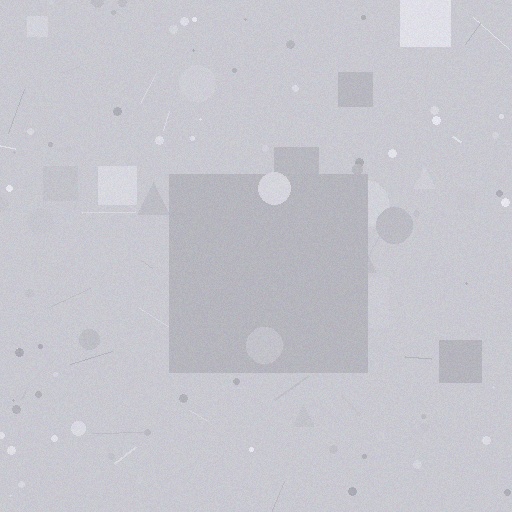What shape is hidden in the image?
A square is hidden in the image.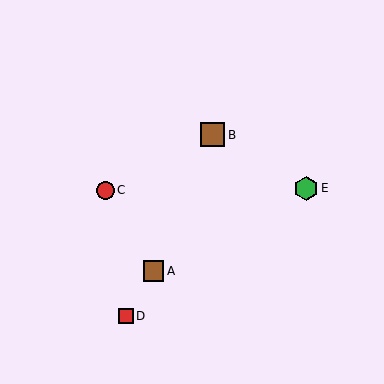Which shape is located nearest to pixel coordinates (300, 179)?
The green hexagon (labeled E) at (306, 188) is nearest to that location.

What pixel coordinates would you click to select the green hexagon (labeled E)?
Click at (306, 188) to select the green hexagon E.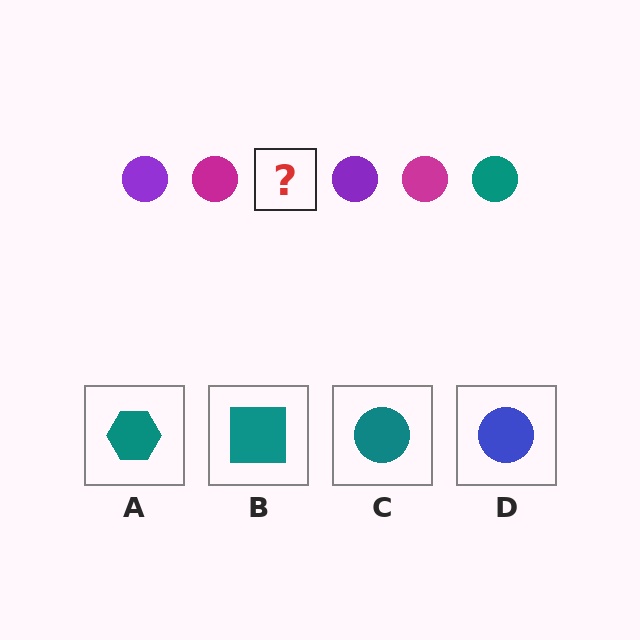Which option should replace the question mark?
Option C.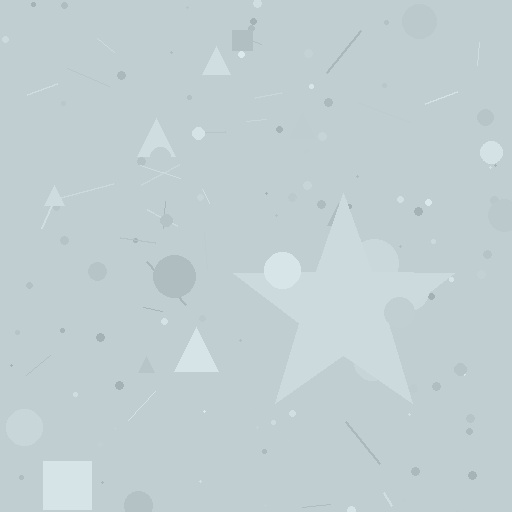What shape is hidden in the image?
A star is hidden in the image.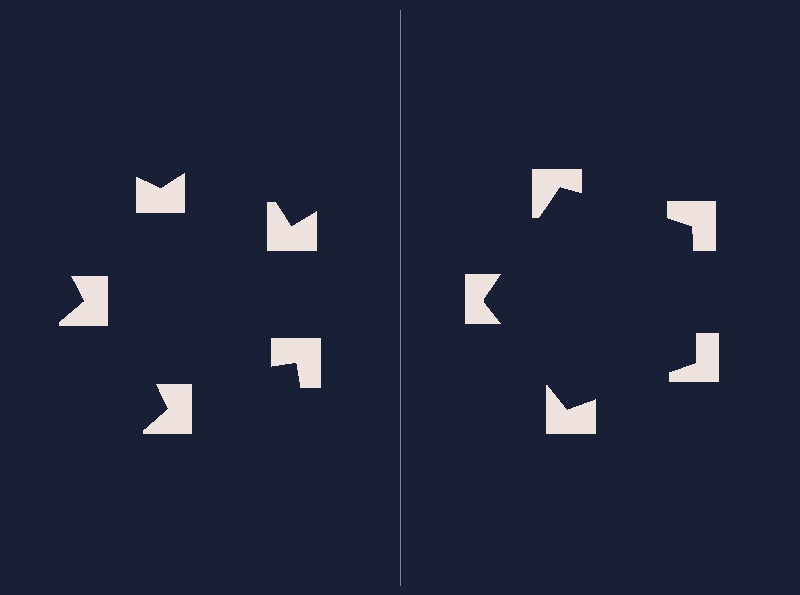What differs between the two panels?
The notched squares are positioned identically on both sides; only the wedge orientations differ. On the right they align to a pentagon; on the left they are misaligned.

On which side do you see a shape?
An illusory pentagon appears on the right side. On the left side the wedge cuts are rotated, so no coherent shape forms.